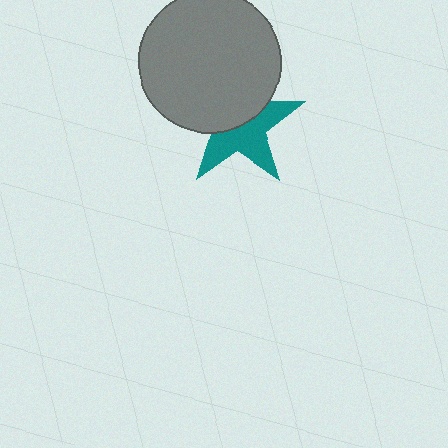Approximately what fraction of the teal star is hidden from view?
Roughly 48% of the teal star is hidden behind the gray circle.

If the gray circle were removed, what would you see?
You would see the complete teal star.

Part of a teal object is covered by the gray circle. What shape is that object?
It is a star.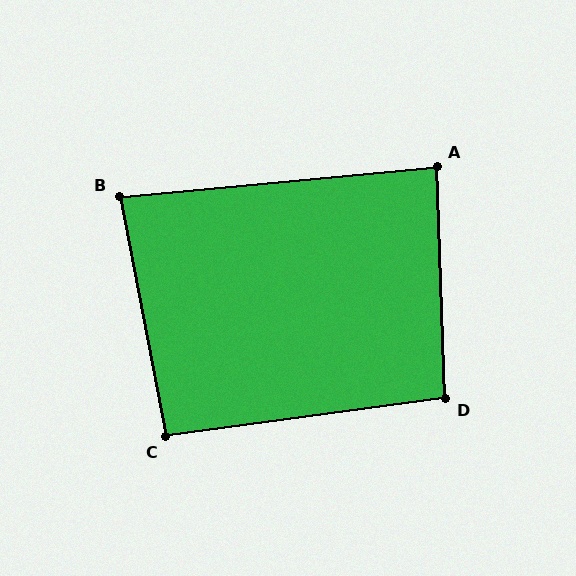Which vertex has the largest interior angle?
D, at approximately 96 degrees.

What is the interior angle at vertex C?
Approximately 93 degrees (approximately right).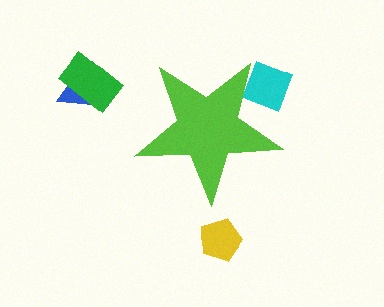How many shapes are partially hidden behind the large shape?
1 shape is partially hidden.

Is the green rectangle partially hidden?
No, the green rectangle is fully visible.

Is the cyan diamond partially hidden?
Yes, the cyan diamond is partially hidden behind the lime star.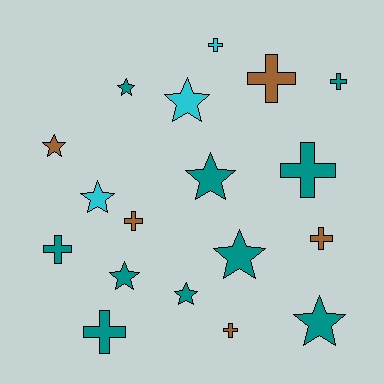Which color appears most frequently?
Teal, with 10 objects.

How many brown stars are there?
There is 1 brown star.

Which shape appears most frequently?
Cross, with 9 objects.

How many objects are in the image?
There are 18 objects.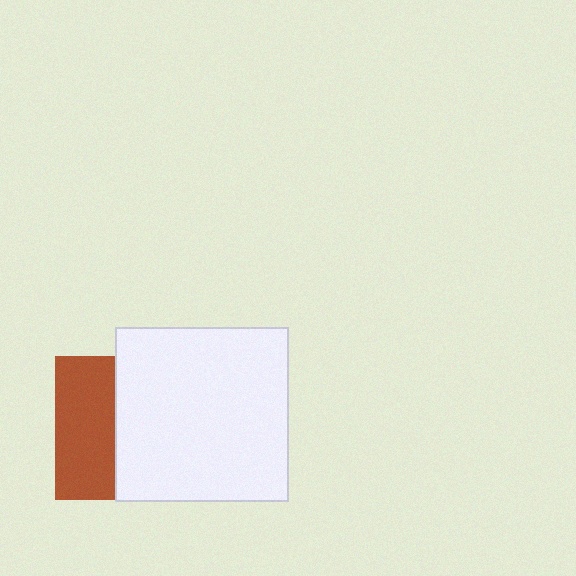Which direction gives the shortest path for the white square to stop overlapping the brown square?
Moving right gives the shortest separation.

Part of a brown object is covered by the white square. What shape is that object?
It is a square.